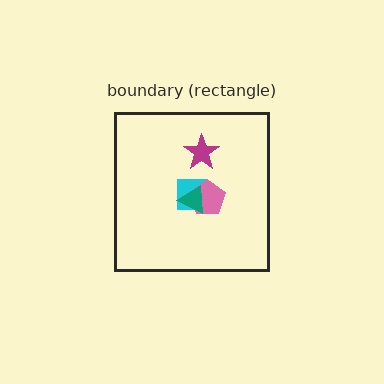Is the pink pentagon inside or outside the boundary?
Inside.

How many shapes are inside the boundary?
4 inside, 0 outside.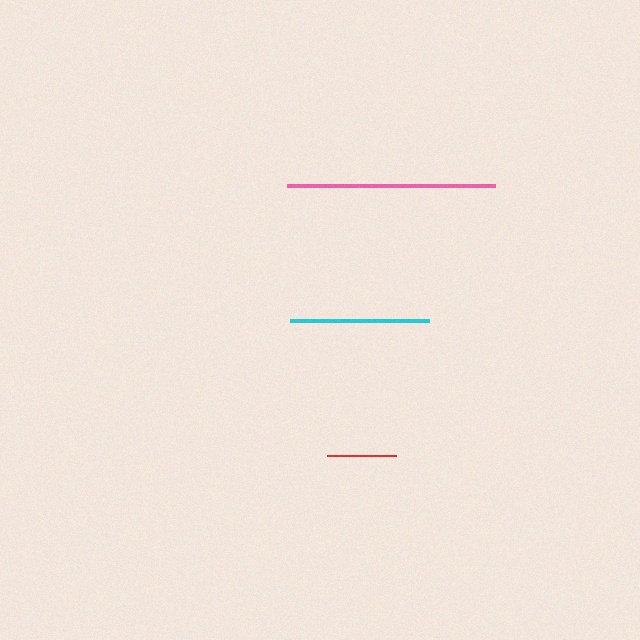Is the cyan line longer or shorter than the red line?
The cyan line is longer than the red line.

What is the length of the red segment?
The red segment is approximately 69 pixels long.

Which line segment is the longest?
The pink line is the longest at approximately 207 pixels.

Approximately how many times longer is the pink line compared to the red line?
The pink line is approximately 3.0 times the length of the red line.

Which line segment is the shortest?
The red line is the shortest at approximately 69 pixels.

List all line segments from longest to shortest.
From longest to shortest: pink, cyan, red.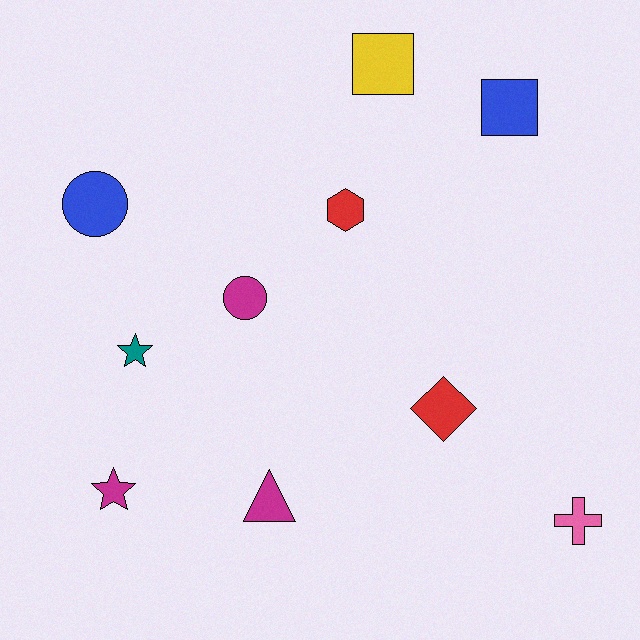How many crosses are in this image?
There is 1 cross.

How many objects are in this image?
There are 10 objects.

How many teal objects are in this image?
There is 1 teal object.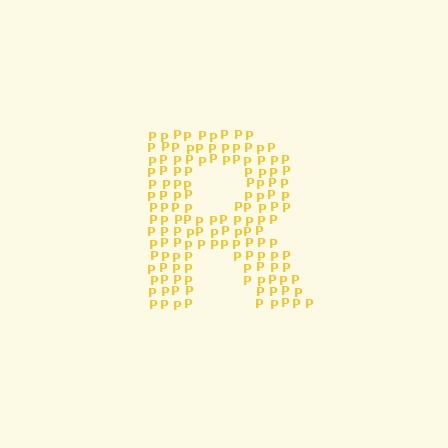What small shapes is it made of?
It is made of small letter P's.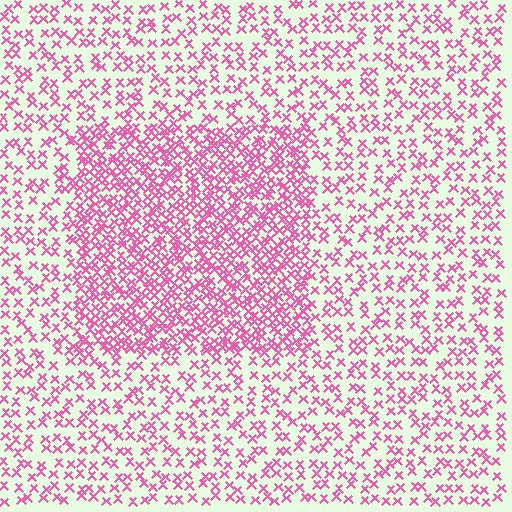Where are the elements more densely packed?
The elements are more densely packed inside the rectangle boundary.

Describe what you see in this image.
The image contains small pink elements arranged at two different densities. A rectangle-shaped region is visible where the elements are more densely packed than the surrounding area.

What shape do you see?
I see a rectangle.